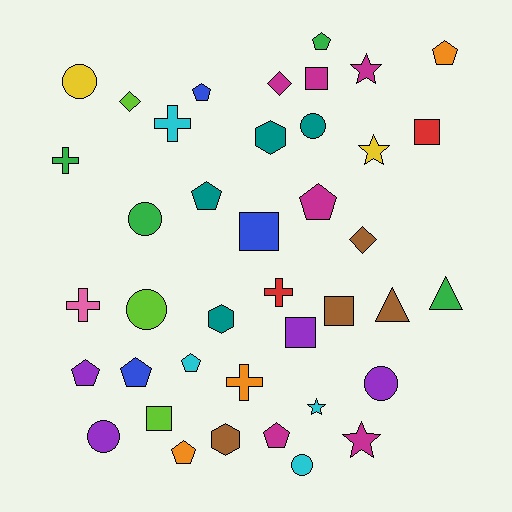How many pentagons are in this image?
There are 10 pentagons.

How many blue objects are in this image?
There are 3 blue objects.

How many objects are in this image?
There are 40 objects.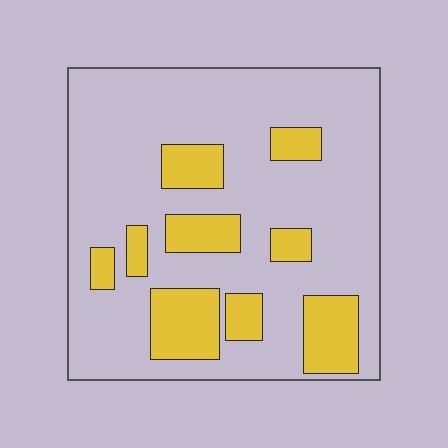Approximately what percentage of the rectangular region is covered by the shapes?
Approximately 25%.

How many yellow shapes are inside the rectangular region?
9.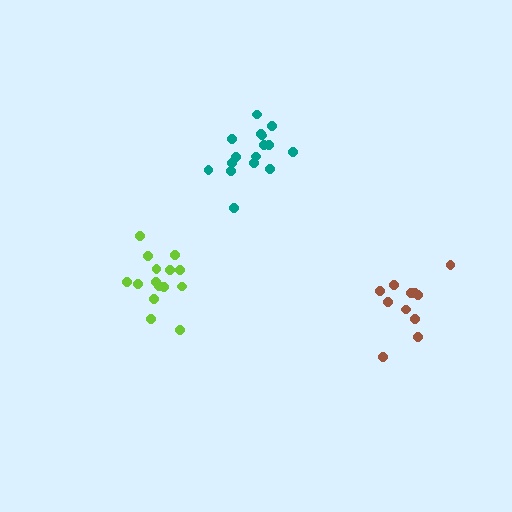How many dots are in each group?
Group 1: 16 dots, Group 2: 11 dots, Group 3: 16 dots (43 total).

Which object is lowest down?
The brown cluster is bottommost.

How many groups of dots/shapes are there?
There are 3 groups.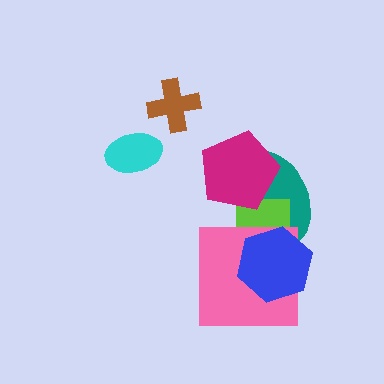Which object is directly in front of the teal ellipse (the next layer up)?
The lime rectangle is directly in front of the teal ellipse.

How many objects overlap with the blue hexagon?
3 objects overlap with the blue hexagon.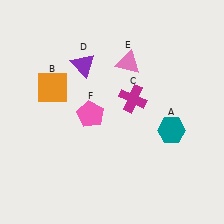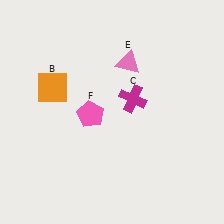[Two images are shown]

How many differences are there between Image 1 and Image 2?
There are 2 differences between the two images.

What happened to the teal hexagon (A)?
The teal hexagon (A) was removed in Image 2. It was in the bottom-right area of Image 1.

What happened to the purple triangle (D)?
The purple triangle (D) was removed in Image 2. It was in the top-left area of Image 1.